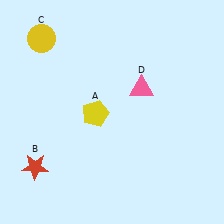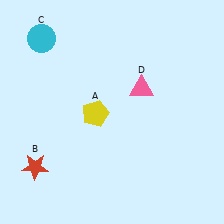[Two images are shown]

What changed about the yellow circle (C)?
In Image 1, C is yellow. In Image 2, it changed to cyan.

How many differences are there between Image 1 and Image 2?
There is 1 difference between the two images.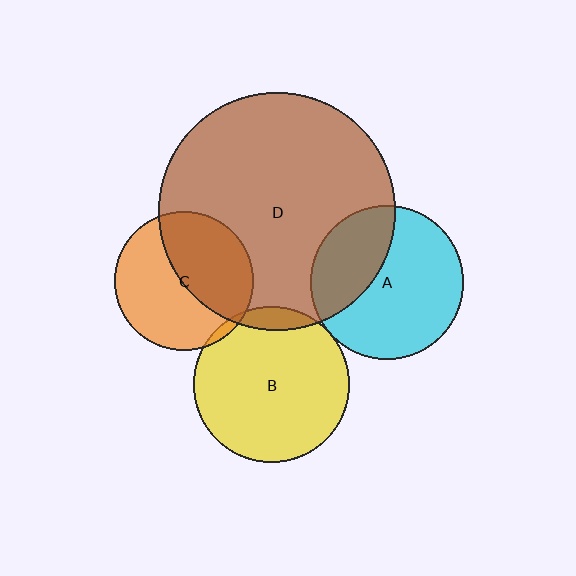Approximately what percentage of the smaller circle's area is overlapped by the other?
Approximately 10%.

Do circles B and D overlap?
Yes.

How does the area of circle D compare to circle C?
Approximately 2.9 times.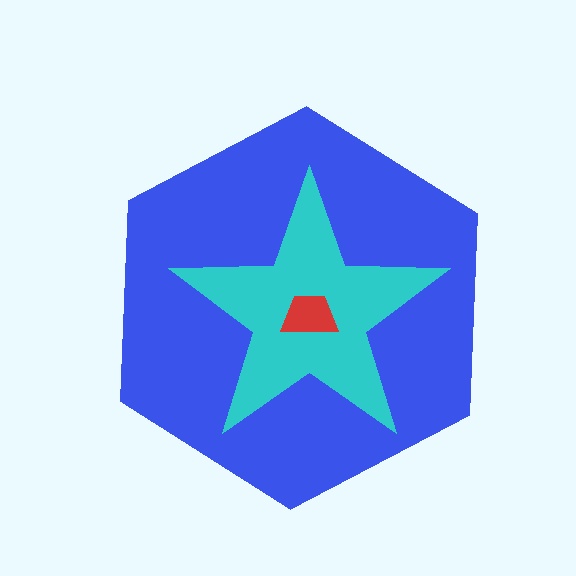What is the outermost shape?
The blue hexagon.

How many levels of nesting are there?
3.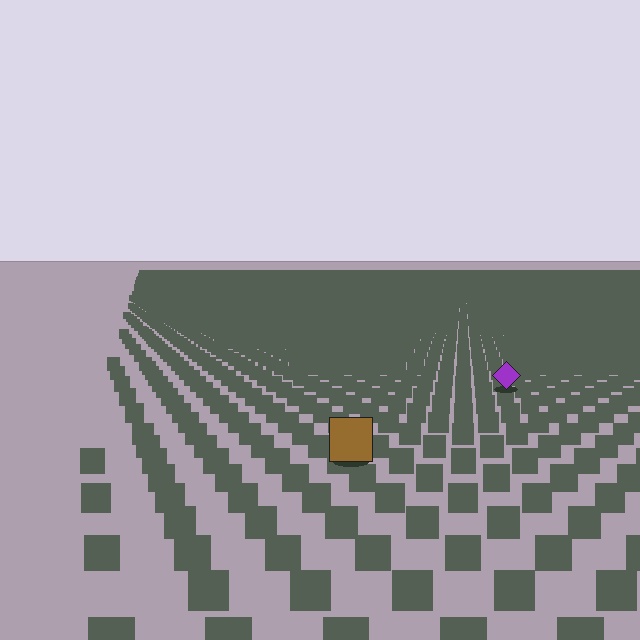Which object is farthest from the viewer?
The purple diamond is farthest from the viewer. It appears smaller and the ground texture around it is denser.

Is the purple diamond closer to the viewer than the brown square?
No. The brown square is closer — you can tell from the texture gradient: the ground texture is coarser near it.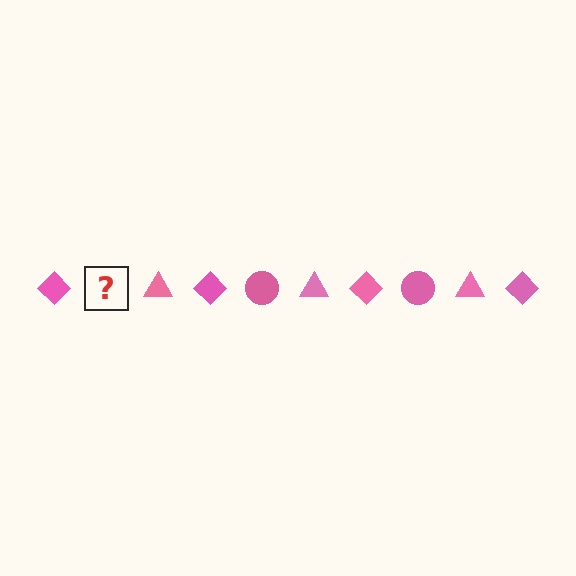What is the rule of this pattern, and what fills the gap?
The rule is that the pattern cycles through diamond, circle, triangle shapes in pink. The gap should be filled with a pink circle.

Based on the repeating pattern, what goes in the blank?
The blank should be a pink circle.